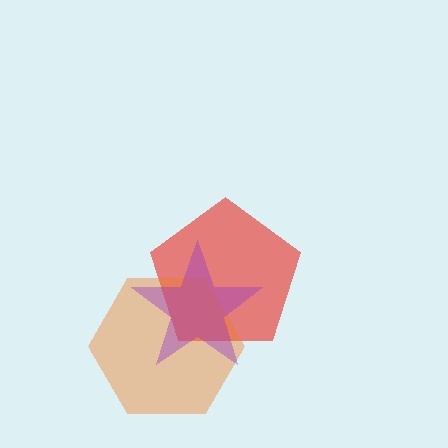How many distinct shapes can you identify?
There are 3 distinct shapes: a red pentagon, an orange hexagon, a purple star.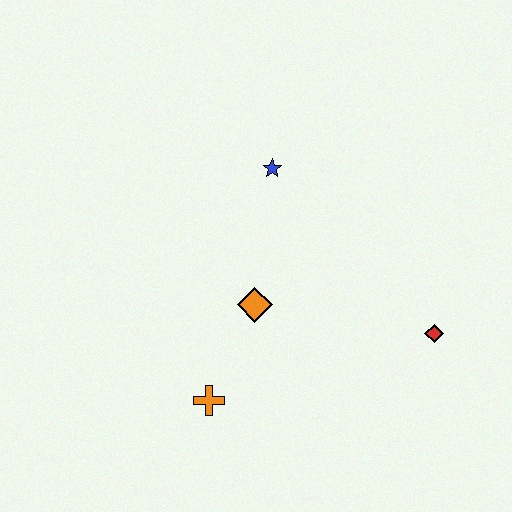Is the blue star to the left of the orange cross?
No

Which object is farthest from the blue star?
The orange cross is farthest from the blue star.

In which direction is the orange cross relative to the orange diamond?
The orange cross is below the orange diamond.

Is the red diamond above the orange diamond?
No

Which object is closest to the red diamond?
The orange diamond is closest to the red diamond.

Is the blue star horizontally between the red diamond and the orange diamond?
Yes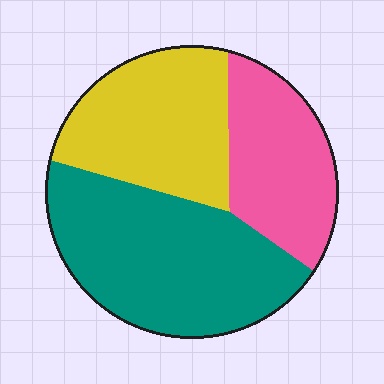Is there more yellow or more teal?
Teal.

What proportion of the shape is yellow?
Yellow takes up about one third (1/3) of the shape.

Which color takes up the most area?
Teal, at roughly 45%.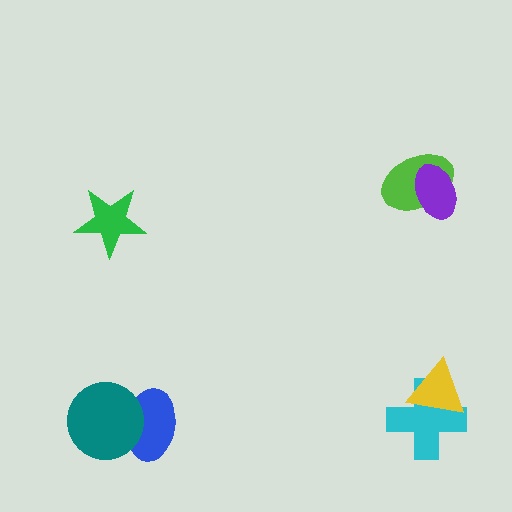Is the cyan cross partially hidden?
Yes, it is partially covered by another shape.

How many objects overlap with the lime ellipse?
1 object overlaps with the lime ellipse.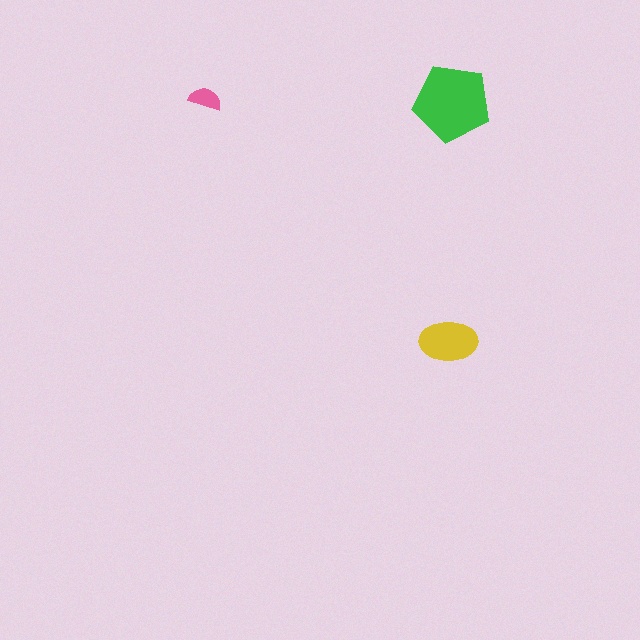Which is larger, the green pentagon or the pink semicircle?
The green pentagon.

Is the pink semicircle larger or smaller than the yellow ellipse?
Smaller.